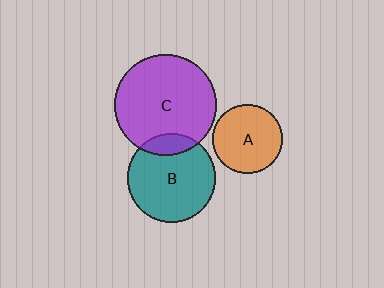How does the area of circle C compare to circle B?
Approximately 1.3 times.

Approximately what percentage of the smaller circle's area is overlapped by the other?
Approximately 15%.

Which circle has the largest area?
Circle C (purple).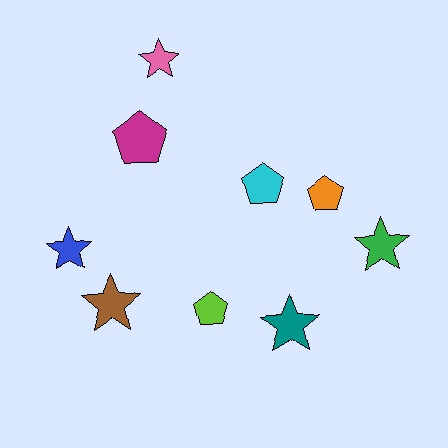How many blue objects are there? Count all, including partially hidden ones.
There is 1 blue object.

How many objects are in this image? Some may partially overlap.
There are 9 objects.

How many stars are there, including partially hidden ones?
There are 5 stars.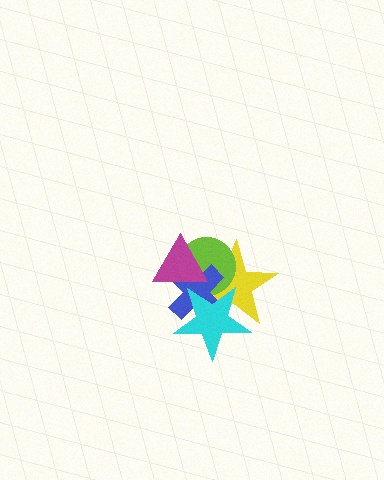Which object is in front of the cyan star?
The magenta triangle is in front of the cyan star.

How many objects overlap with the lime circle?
4 objects overlap with the lime circle.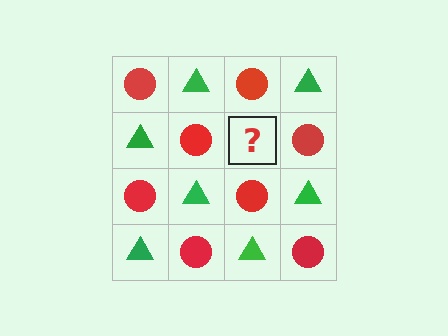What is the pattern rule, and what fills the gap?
The rule is that it alternates red circle and green triangle in a checkerboard pattern. The gap should be filled with a green triangle.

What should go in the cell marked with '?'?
The missing cell should contain a green triangle.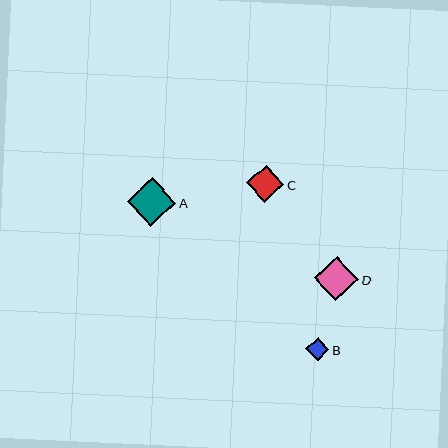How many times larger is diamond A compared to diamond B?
Diamond A is approximately 2.1 times the size of diamond B.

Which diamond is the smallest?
Diamond B is the smallest with a size of approximately 23 pixels.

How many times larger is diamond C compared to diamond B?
Diamond C is approximately 1.6 times the size of diamond B.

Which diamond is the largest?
Diamond A is the largest with a size of approximately 49 pixels.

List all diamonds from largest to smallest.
From largest to smallest: A, D, C, B.